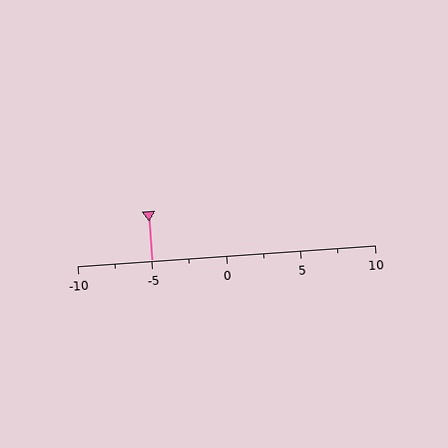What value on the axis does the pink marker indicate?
The marker indicates approximately -5.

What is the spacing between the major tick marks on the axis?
The major ticks are spaced 5 apart.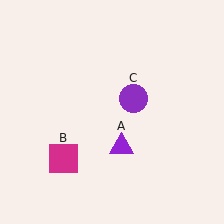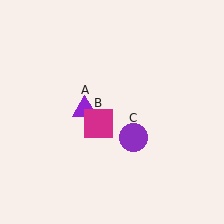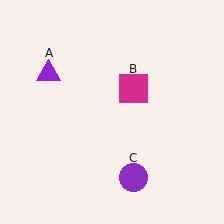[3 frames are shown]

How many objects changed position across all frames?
3 objects changed position: purple triangle (object A), magenta square (object B), purple circle (object C).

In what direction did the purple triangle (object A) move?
The purple triangle (object A) moved up and to the left.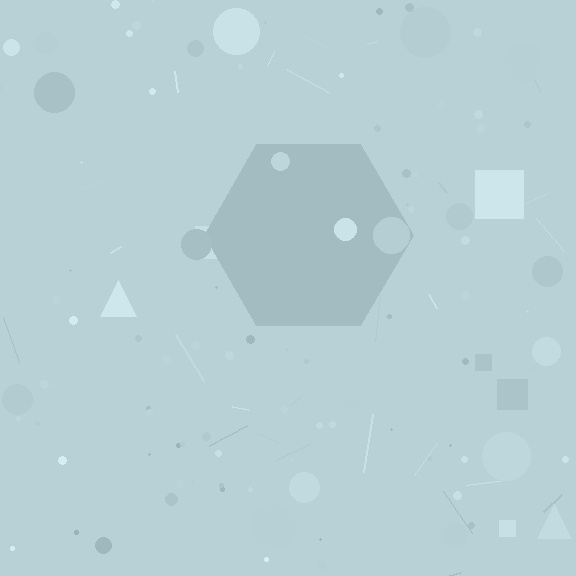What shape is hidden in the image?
A hexagon is hidden in the image.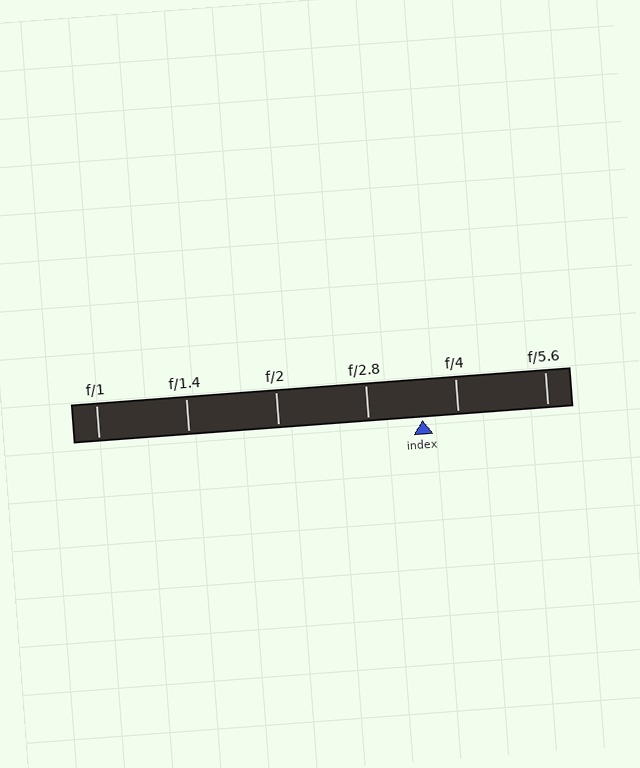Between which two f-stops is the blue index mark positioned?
The index mark is between f/2.8 and f/4.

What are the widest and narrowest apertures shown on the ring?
The widest aperture shown is f/1 and the narrowest is f/5.6.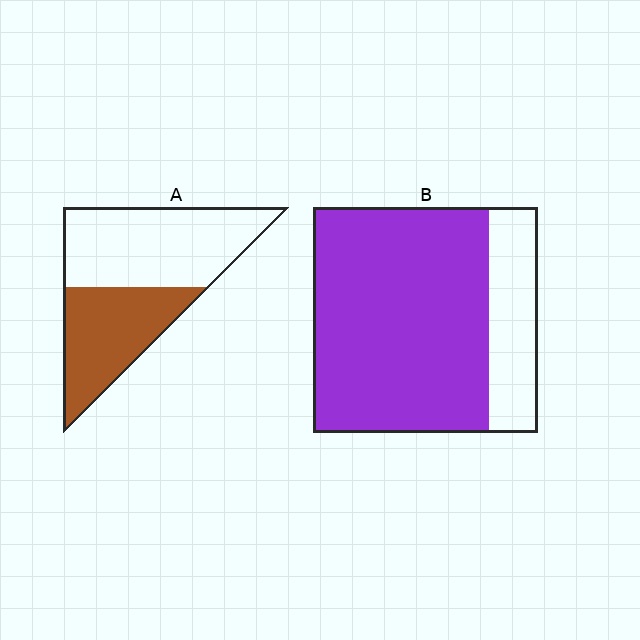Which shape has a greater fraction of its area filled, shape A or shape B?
Shape B.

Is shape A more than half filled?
No.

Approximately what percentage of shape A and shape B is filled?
A is approximately 40% and B is approximately 80%.